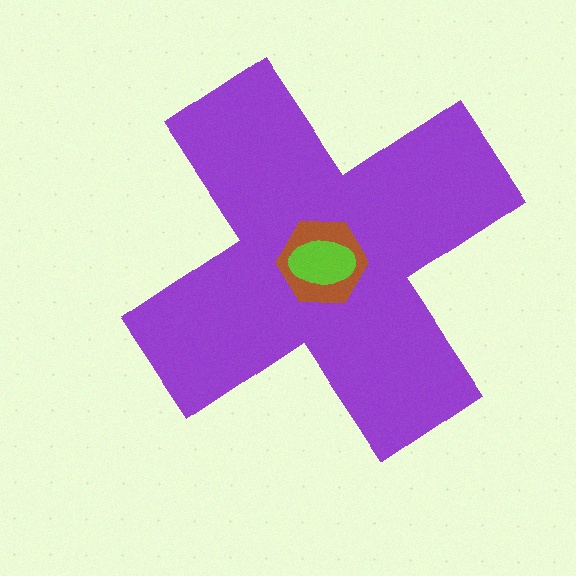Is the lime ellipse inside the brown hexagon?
Yes.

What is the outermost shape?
The purple cross.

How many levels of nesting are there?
3.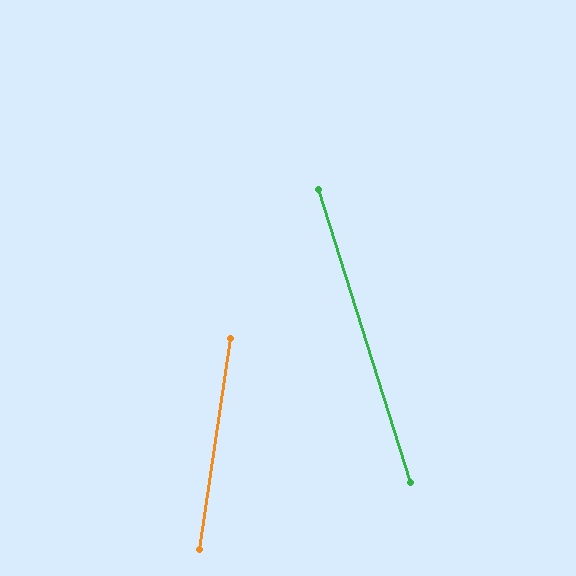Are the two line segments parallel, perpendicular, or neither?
Neither parallel nor perpendicular — they differ by about 26°.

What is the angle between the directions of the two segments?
Approximately 26 degrees.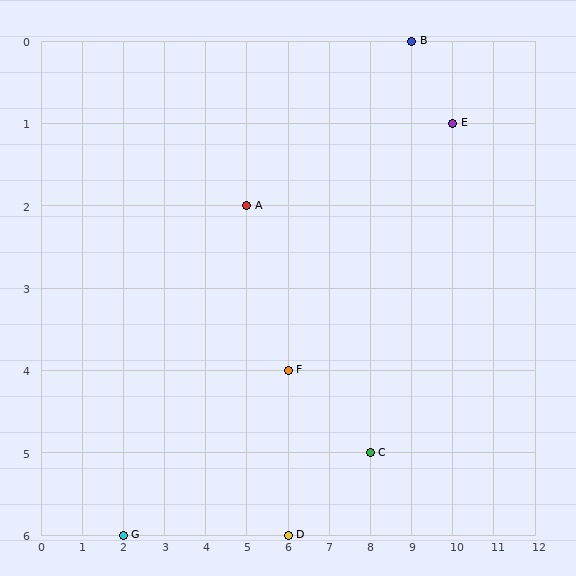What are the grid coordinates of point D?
Point D is at grid coordinates (6, 6).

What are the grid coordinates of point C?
Point C is at grid coordinates (8, 5).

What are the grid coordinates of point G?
Point G is at grid coordinates (2, 6).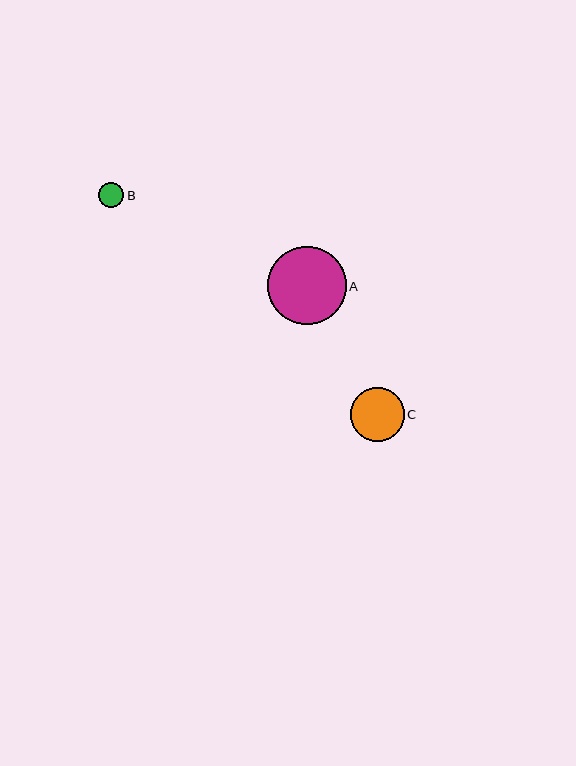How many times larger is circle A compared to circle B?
Circle A is approximately 3.1 times the size of circle B.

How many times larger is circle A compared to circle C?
Circle A is approximately 1.5 times the size of circle C.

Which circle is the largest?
Circle A is the largest with a size of approximately 78 pixels.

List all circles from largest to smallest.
From largest to smallest: A, C, B.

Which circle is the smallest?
Circle B is the smallest with a size of approximately 25 pixels.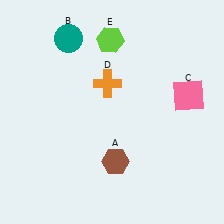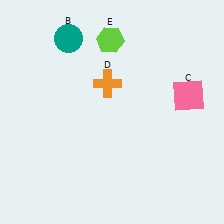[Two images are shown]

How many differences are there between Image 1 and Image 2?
There is 1 difference between the two images.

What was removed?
The brown hexagon (A) was removed in Image 2.